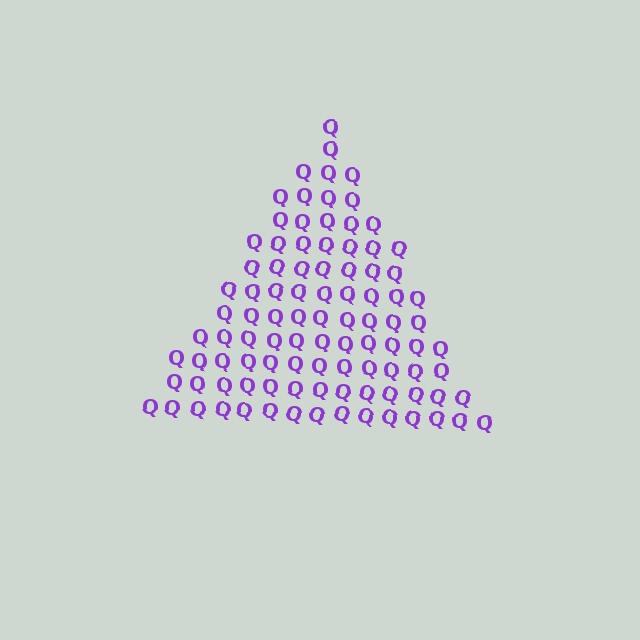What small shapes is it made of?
It is made of small letter Q's.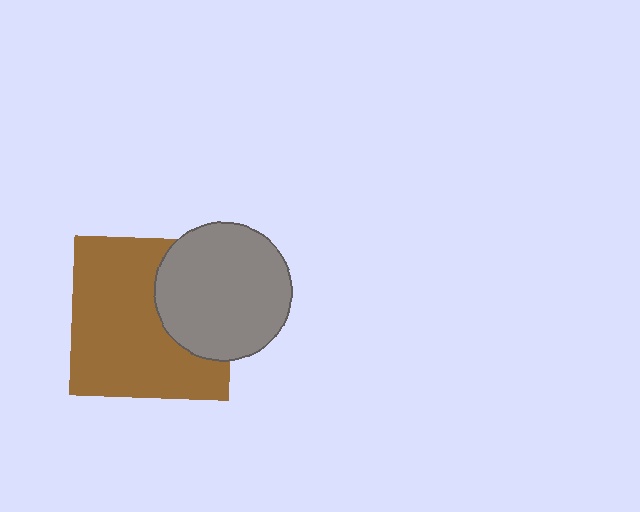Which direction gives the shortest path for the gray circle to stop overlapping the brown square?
Moving right gives the shortest separation.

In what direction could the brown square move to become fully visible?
The brown square could move left. That would shift it out from behind the gray circle entirely.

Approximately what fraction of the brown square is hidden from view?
Roughly 32% of the brown square is hidden behind the gray circle.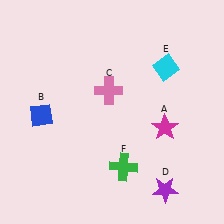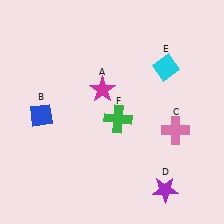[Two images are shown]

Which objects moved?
The objects that moved are: the magenta star (A), the pink cross (C), the green cross (F).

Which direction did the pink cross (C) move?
The pink cross (C) moved right.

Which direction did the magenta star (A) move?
The magenta star (A) moved left.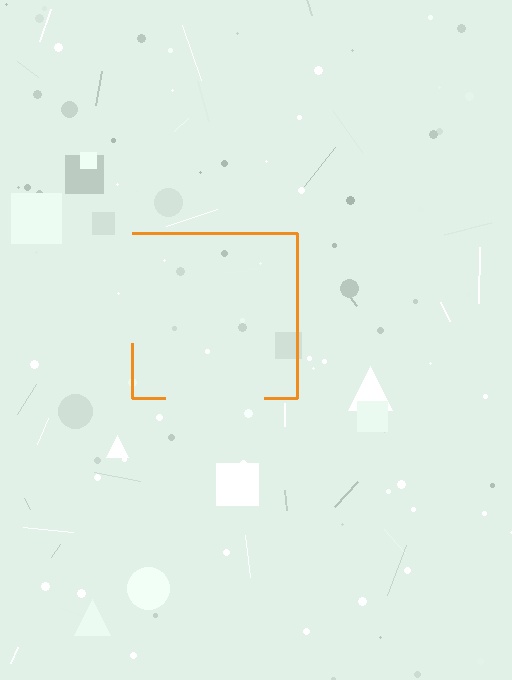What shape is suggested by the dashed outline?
The dashed outline suggests a square.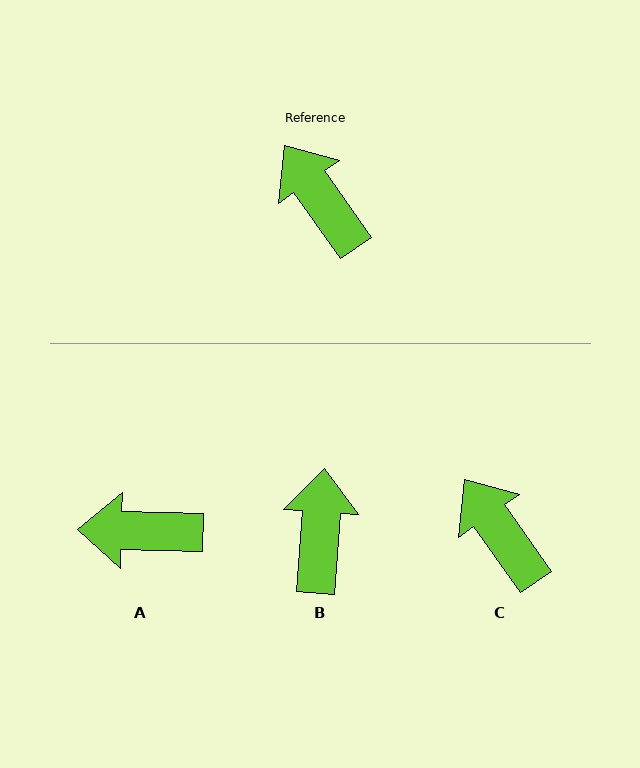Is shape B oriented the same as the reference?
No, it is off by about 39 degrees.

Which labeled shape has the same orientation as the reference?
C.